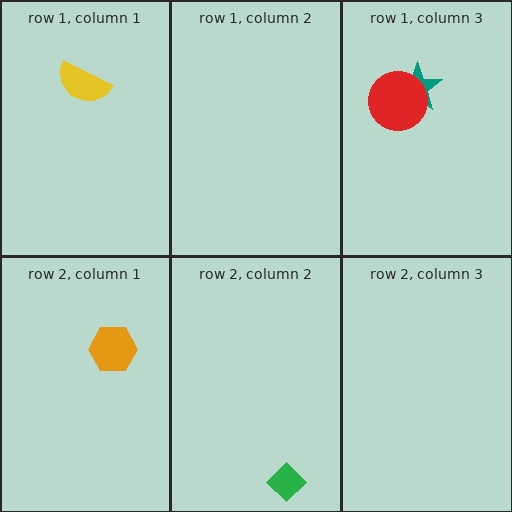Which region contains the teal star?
The row 1, column 3 region.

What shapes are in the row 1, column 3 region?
The teal star, the red circle.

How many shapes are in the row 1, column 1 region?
1.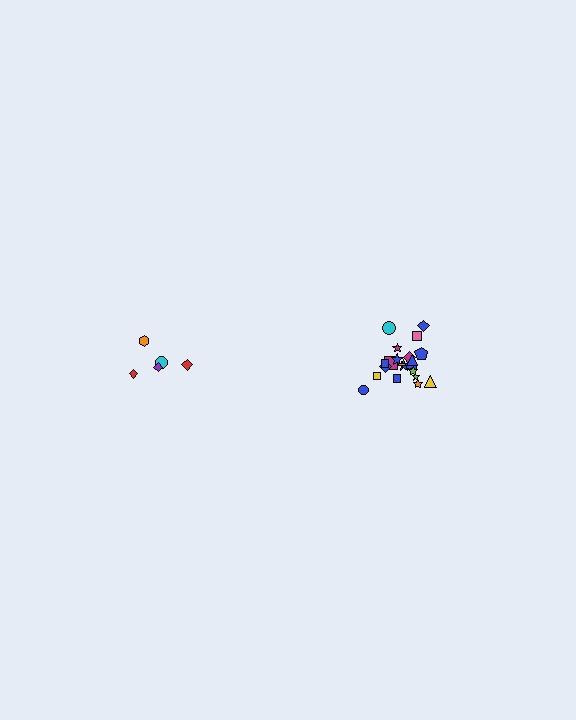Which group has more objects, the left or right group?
The right group.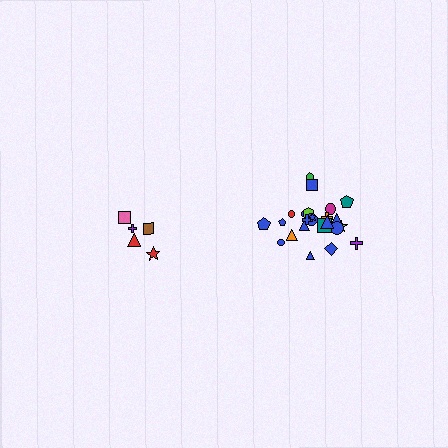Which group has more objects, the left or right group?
The right group.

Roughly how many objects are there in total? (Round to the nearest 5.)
Roughly 30 objects in total.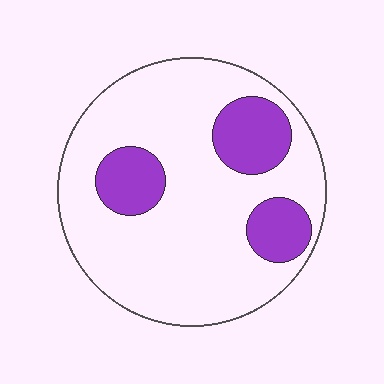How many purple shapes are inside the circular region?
3.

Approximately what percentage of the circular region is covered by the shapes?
Approximately 20%.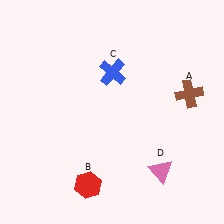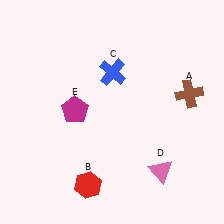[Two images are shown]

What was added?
A magenta pentagon (E) was added in Image 2.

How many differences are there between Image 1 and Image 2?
There is 1 difference between the two images.